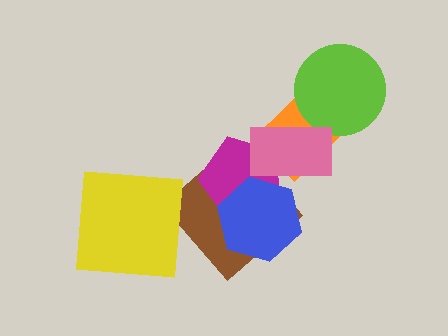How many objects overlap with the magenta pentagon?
3 objects overlap with the magenta pentagon.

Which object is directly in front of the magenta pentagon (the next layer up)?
The pink rectangle is directly in front of the magenta pentagon.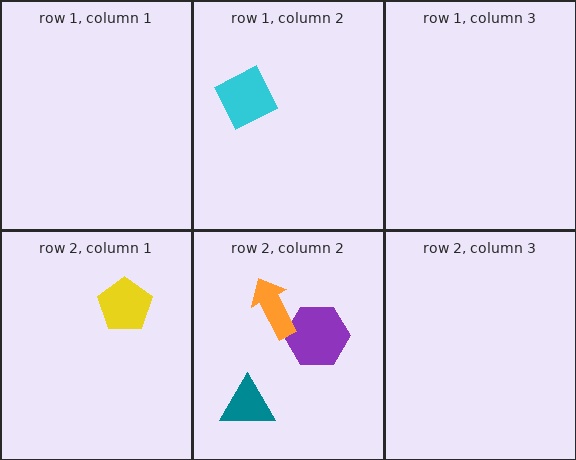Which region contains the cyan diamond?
The row 1, column 2 region.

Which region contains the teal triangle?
The row 2, column 2 region.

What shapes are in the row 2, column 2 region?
The purple hexagon, the orange arrow, the teal triangle.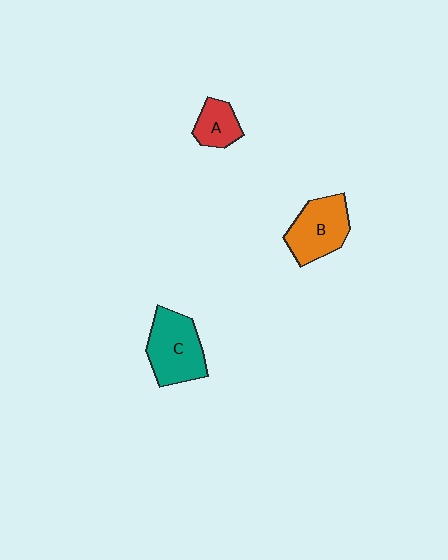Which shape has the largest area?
Shape C (teal).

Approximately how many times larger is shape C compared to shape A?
Approximately 2.0 times.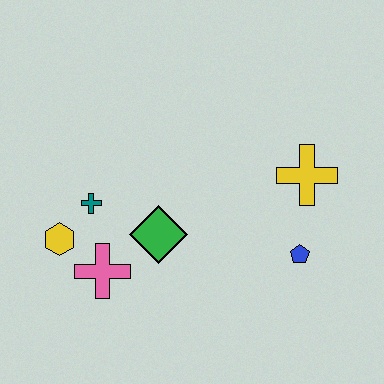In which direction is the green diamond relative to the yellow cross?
The green diamond is to the left of the yellow cross.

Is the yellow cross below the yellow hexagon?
No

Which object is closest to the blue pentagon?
The yellow cross is closest to the blue pentagon.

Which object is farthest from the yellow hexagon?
The yellow cross is farthest from the yellow hexagon.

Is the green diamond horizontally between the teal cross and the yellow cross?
Yes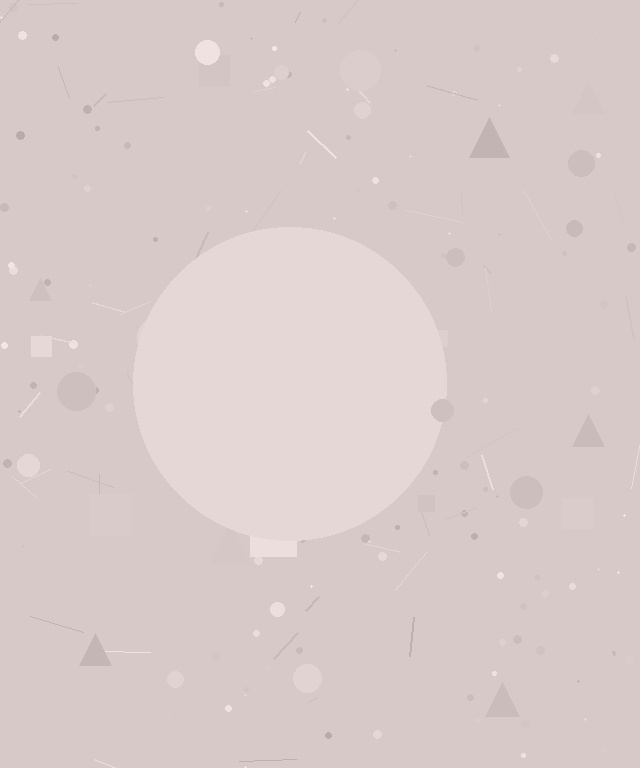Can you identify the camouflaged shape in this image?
The camouflaged shape is a circle.